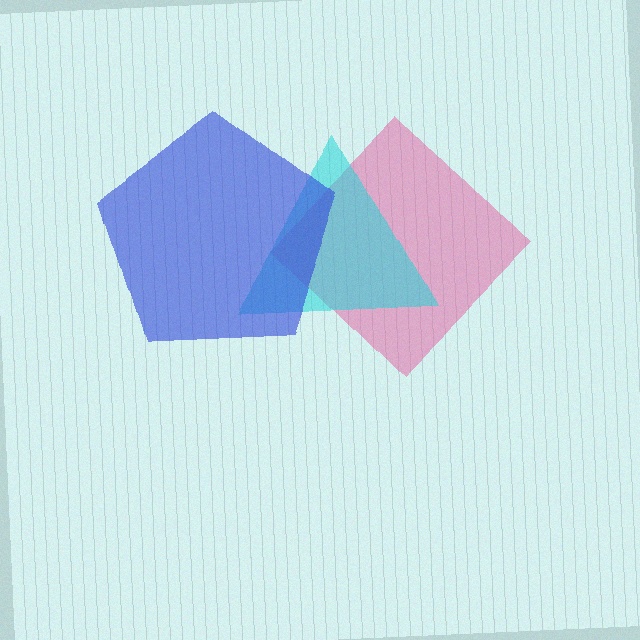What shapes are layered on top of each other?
The layered shapes are: a pink diamond, a cyan triangle, a blue pentagon.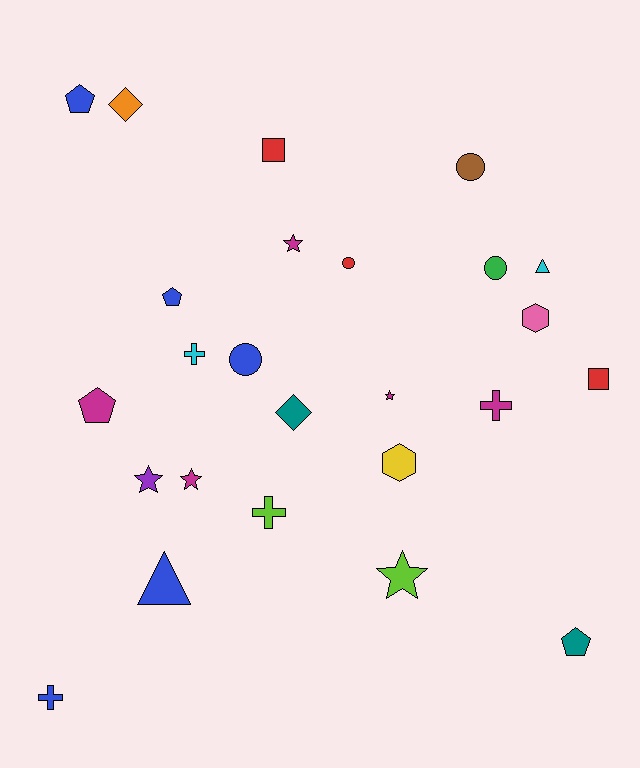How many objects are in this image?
There are 25 objects.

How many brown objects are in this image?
There is 1 brown object.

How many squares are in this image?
There are 2 squares.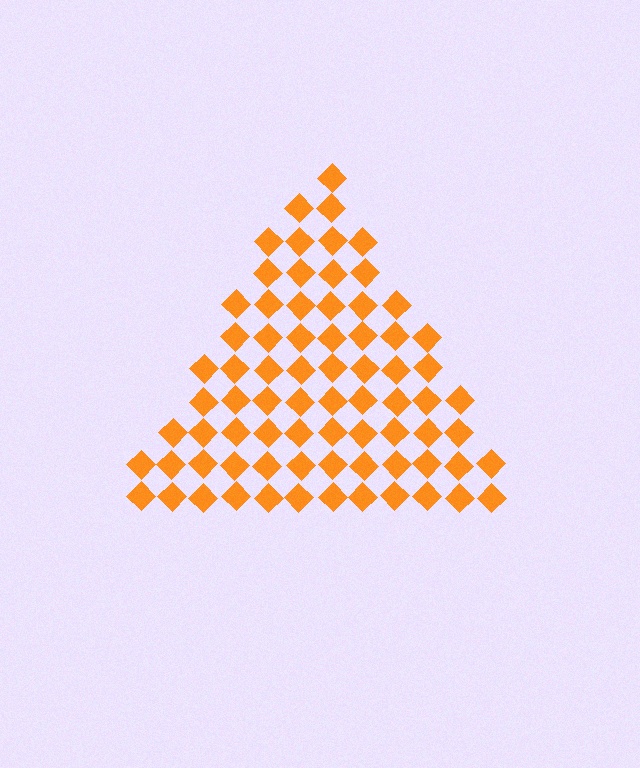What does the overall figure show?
The overall figure shows a triangle.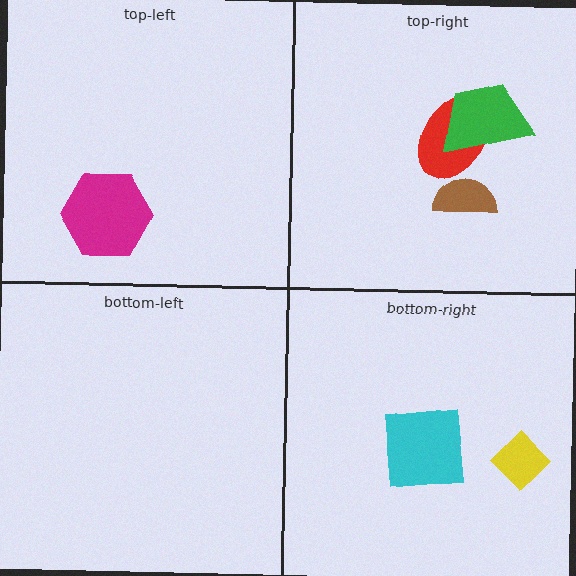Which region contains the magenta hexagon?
The top-left region.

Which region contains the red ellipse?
The top-right region.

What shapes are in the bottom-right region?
The yellow diamond, the cyan square.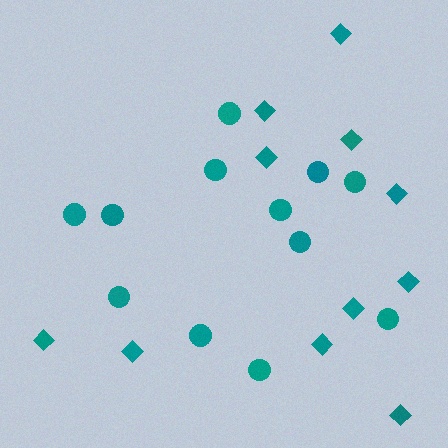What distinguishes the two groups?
There are 2 groups: one group of circles (12) and one group of diamonds (11).